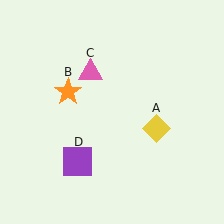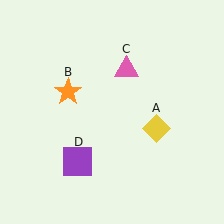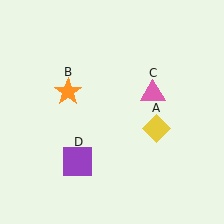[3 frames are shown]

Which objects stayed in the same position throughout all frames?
Yellow diamond (object A) and orange star (object B) and purple square (object D) remained stationary.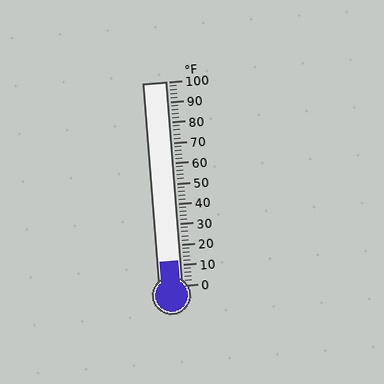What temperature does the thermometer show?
The thermometer shows approximately 12°F.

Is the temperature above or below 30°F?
The temperature is below 30°F.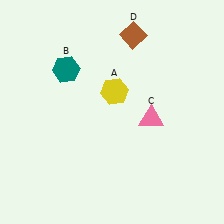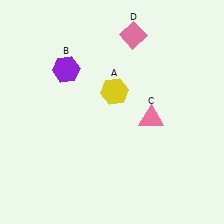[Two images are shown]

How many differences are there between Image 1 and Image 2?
There are 2 differences between the two images.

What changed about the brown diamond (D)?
In Image 1, D is brown. In Image 2, it changed to pink.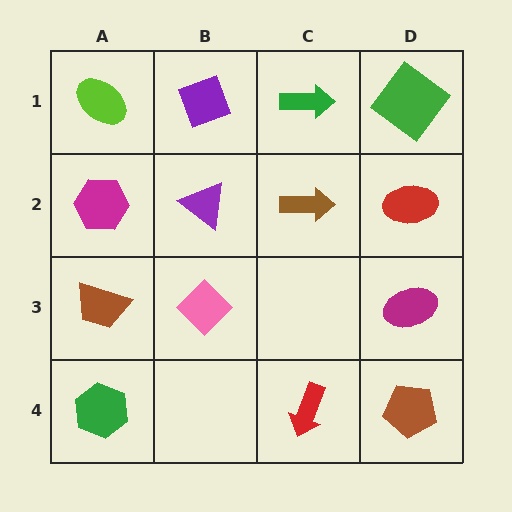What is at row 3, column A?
A brown trapezoid.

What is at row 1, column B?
A purple diamond.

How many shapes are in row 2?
4 shapes.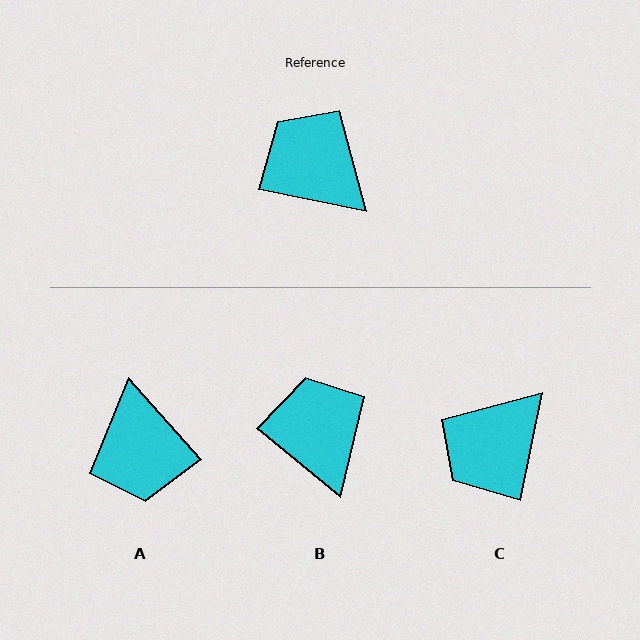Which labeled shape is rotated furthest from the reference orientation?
A, about 143 degrees away.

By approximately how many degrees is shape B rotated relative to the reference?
Approximately 28 degrees clockwise.